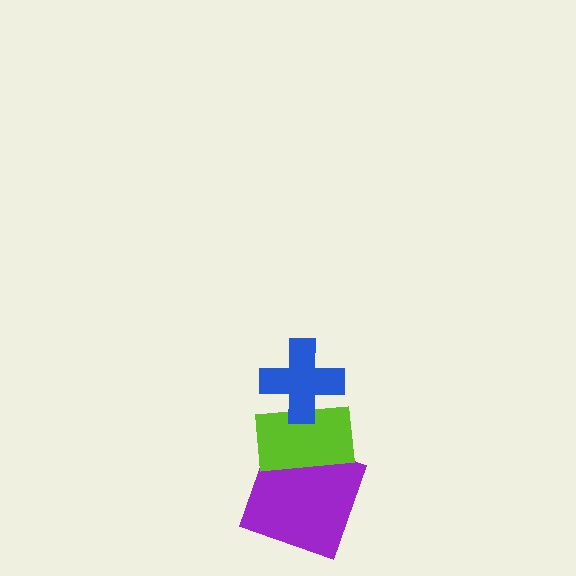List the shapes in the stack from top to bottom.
From top to bottom: the blue cross, the lime rectangle, the purple square.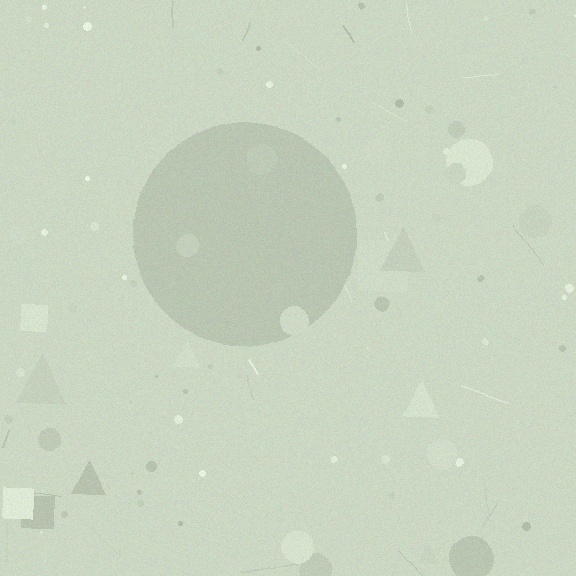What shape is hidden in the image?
A circle is hidden in the image.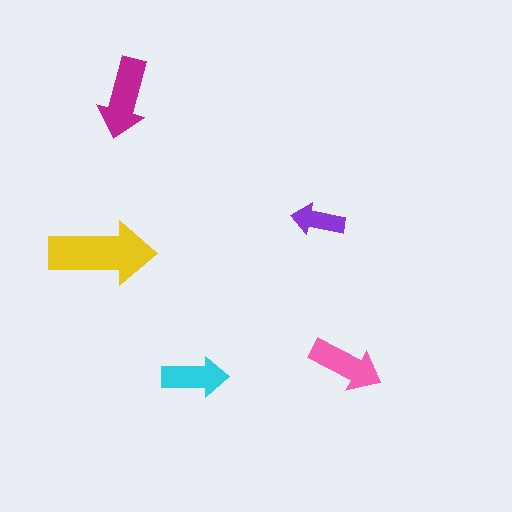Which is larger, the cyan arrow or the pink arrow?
The pink one.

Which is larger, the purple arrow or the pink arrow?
The pink one.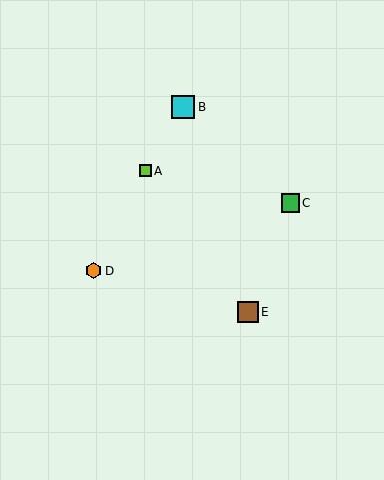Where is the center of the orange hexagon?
The center of the orange hexagon is at (94, 271).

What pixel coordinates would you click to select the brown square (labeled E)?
Click at (248, 312) to select the brown square E.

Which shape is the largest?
The cyan square (labeled B) is the largest.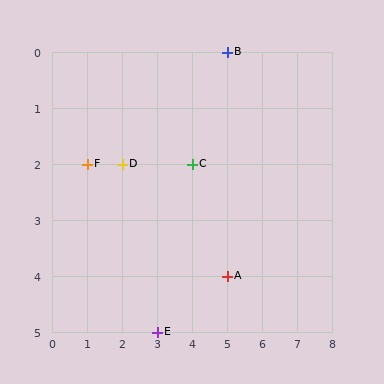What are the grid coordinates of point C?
Point C is at grid coordinates (4, 2).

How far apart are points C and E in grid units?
Points C and E are 1 column and 3 rows apart (about 3.2 grid units diagonally).